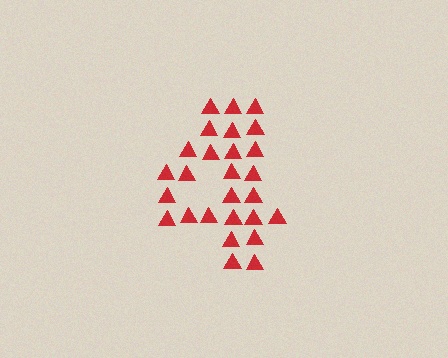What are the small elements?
The small elements are triangles.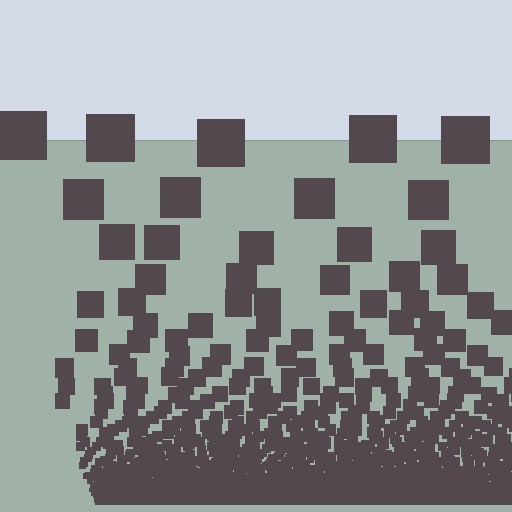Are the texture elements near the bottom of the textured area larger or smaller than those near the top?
Smaller. The gradient is inverted — elements near the bottom are smaller and denser.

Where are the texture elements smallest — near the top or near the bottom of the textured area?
Near the bottom.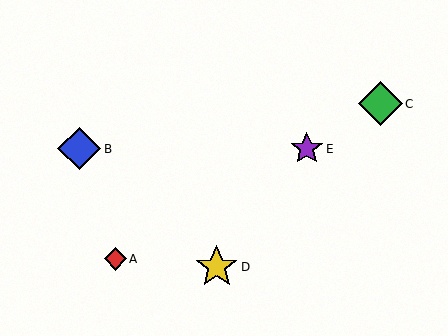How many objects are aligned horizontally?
2 objects (B, E) are aligned horizontally.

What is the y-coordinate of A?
Object A is at y≈259.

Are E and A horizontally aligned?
No, E is at y≈149 and A is at y≈259.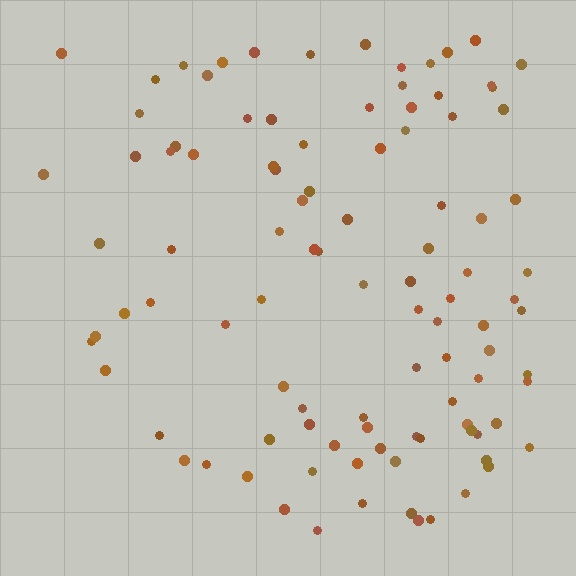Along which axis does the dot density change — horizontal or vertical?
Horizontal.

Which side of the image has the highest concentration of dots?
The right.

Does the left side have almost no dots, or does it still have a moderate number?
Still a moderate number, just noticeably fewer than the right.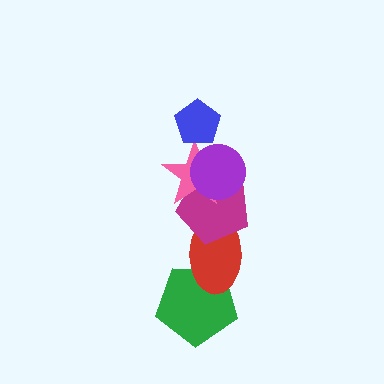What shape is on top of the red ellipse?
The magenta pentagon is on top of the red ellipse.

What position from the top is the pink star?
The pink star is 3rd from the top.